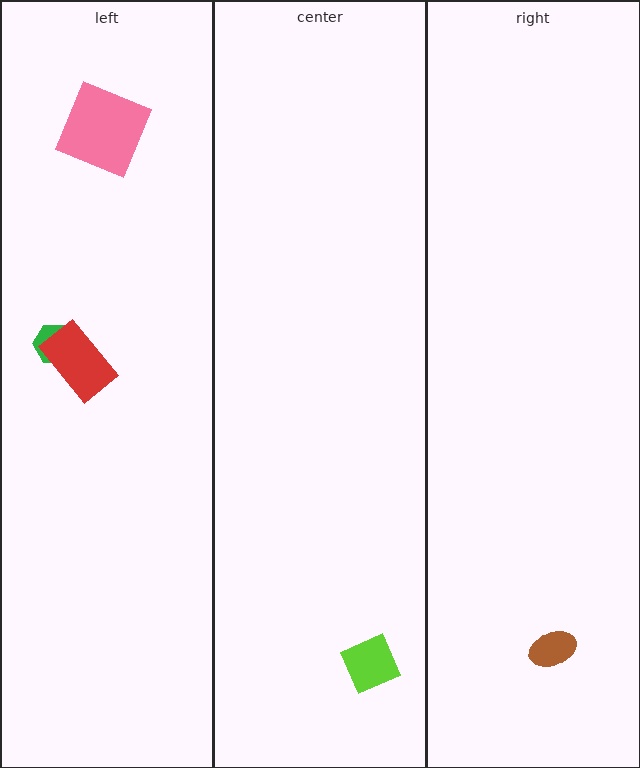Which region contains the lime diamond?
The center region.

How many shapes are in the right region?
1.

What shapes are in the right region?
The brown ellipse.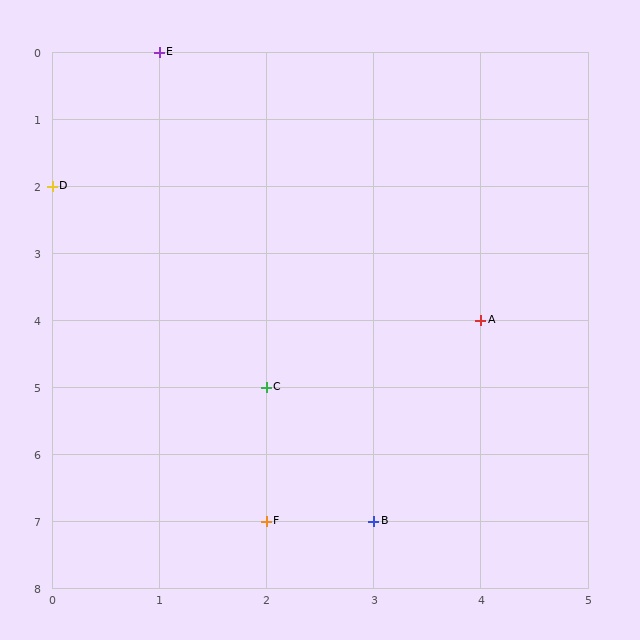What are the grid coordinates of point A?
Point A is at grid coordinates (4, 4).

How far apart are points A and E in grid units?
Points A and E are 3 columns and 4 rows apart (about 5.0 grid units diagonally).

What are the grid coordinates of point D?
Point D is at grid coordinates (0, 2).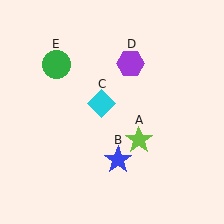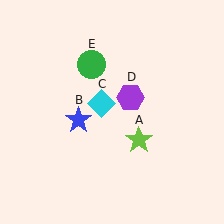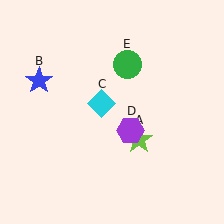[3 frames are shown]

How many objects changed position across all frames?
3 objects changed position: blue star (object B), purple hexagon (object D), green circle (object E).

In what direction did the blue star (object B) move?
The blue star (object B) moved up and to the left.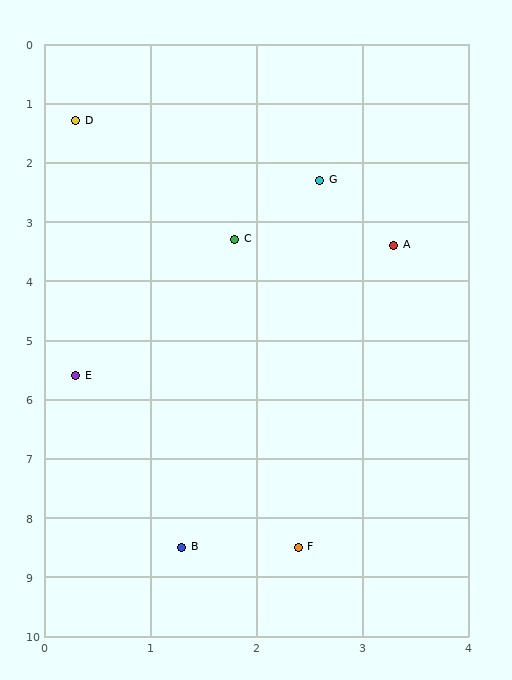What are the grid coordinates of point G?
Point G is at approximately (2.6, 2.3).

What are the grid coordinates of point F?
Point F is at approximately (2.4, 8.5).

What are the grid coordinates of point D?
Point D is at approximately (0.3, 1.3).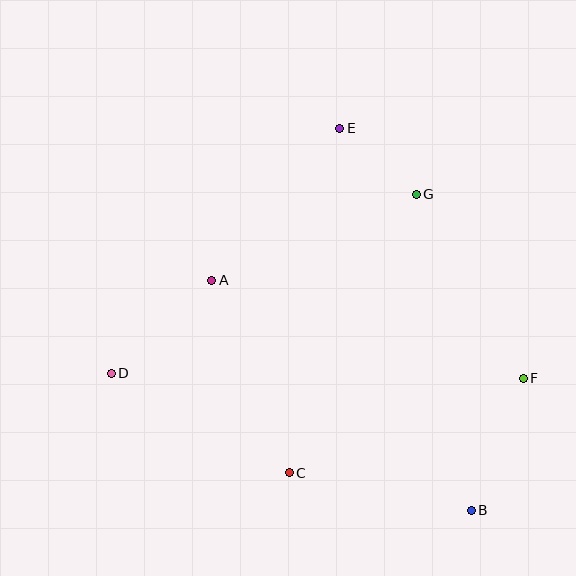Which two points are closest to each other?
Points E and G are closest to each other.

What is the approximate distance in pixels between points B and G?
The distance between B and G is approximately 321 pixels.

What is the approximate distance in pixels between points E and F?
The distance between E and F is approximately 310 pixels.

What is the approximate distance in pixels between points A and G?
The distance between A and G is approximately 222 pixels.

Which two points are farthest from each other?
Points D and F are farthest from each other.